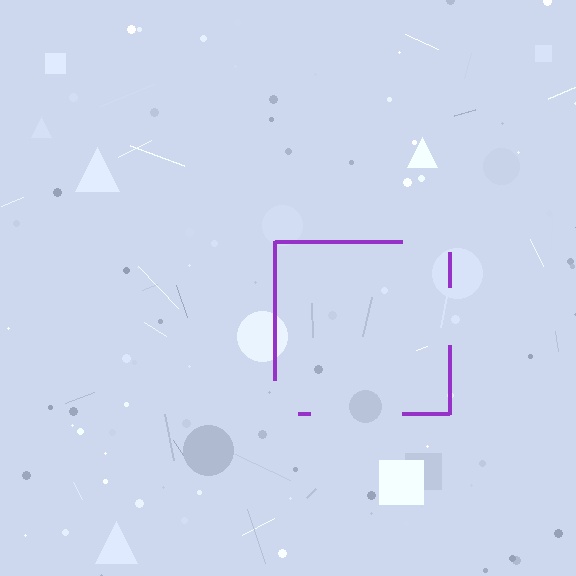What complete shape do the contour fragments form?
The contour fragments form a square.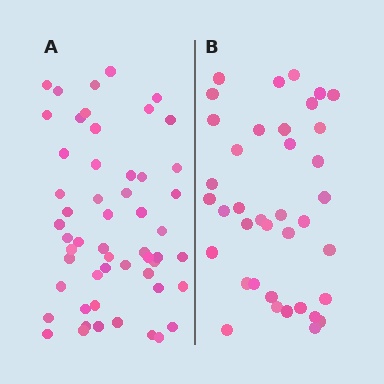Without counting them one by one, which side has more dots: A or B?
Region A (the left region) has more dots.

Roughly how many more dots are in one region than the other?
Region A has approximately 15 more dots than region B.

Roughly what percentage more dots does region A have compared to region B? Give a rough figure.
About 40% more.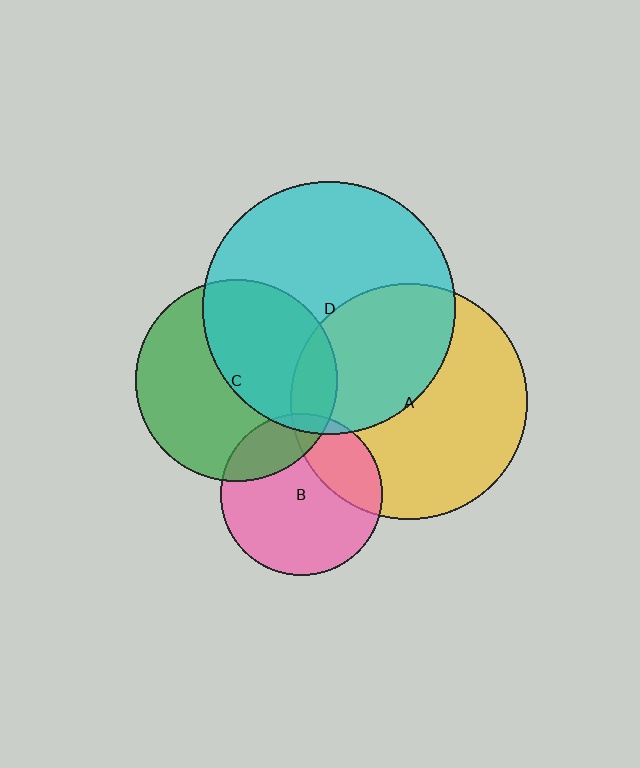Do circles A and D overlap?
Yes.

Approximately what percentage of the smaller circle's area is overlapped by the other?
Approximately 40%.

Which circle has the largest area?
Circle D (cyan).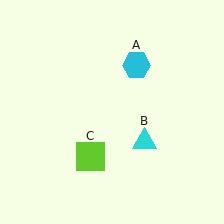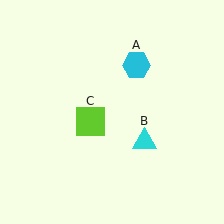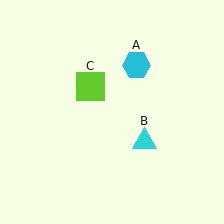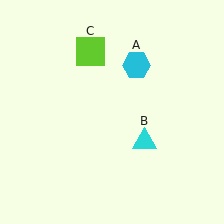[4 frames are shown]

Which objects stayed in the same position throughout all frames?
Cyan hexagon (object A) and cyan triangle (object B) remained stationary.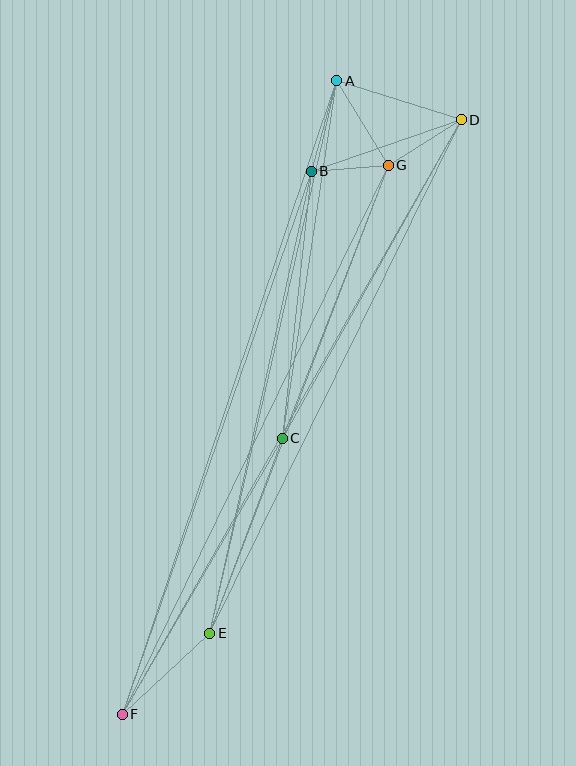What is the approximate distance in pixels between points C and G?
The distance between C and G is approximately 293 pixels.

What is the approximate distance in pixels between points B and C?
The distance between B and C is approximately 269 pixels.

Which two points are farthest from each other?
Points D and F are farthest from each other.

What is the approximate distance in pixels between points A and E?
The distance between A and E is approximately 567 pixels.